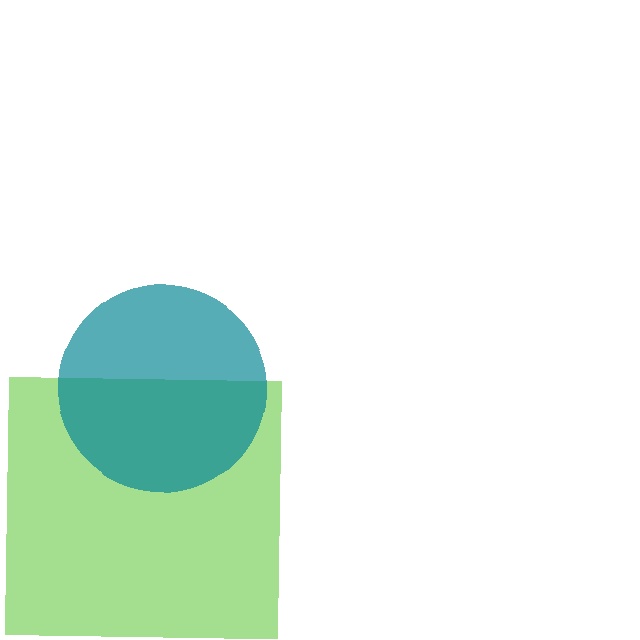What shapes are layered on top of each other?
The layered shapes are: a lime square, a teal circle.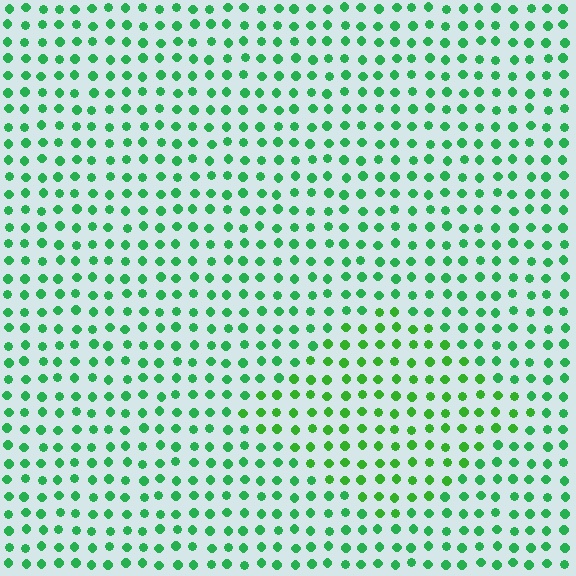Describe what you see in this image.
The image is filled with small green elements in a uniform arrangement. A diamond-shaped region is visible where the elements are tinted to a slightly different hue, forming a subtle color boundary.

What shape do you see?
I see a diamond.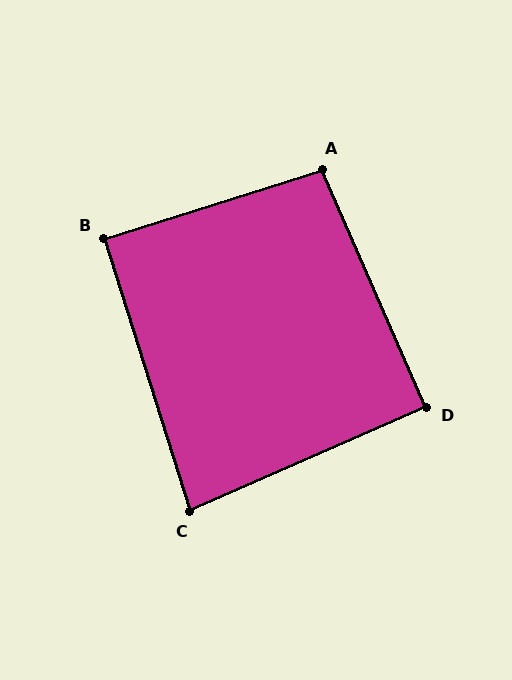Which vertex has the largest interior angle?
A, at approximately 96 degrees.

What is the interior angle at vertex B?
Approximately 90 degrees (approximately right).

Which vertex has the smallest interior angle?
C, at approximately 84 degrees.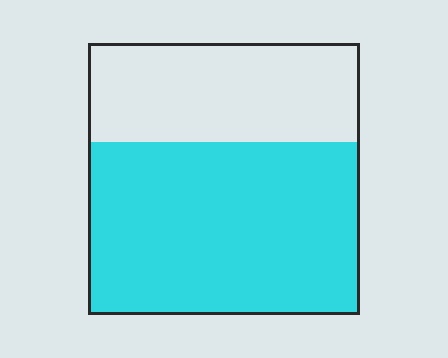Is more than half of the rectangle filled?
Yes.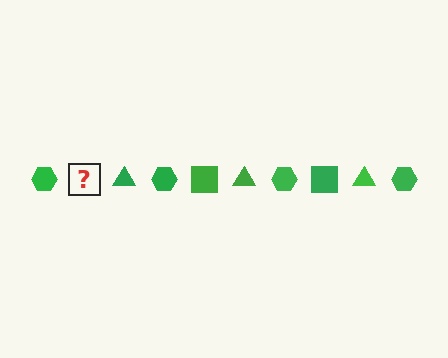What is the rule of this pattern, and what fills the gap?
The rule is that the pattern cycles through hexagon, square, triangle shapes in green. The gap should be filled with a green square.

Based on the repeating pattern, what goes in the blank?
The blank should be a green square.